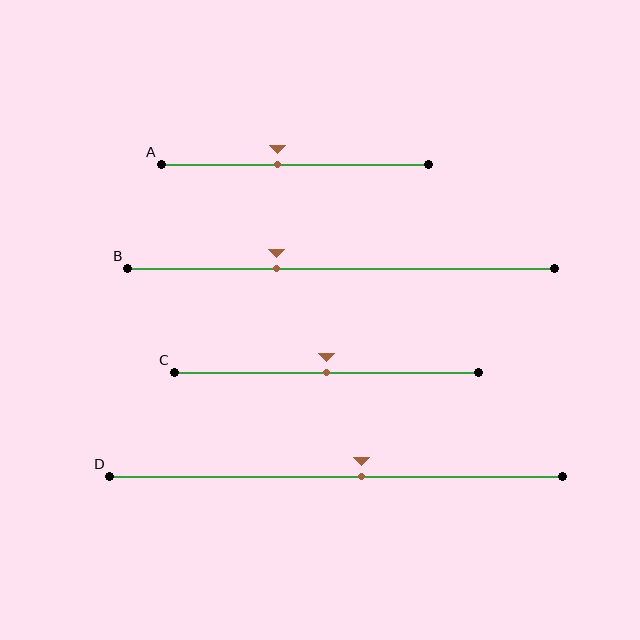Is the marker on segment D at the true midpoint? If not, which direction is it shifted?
No, the marker on segment D is shifted to the right by about 6% of the segment length.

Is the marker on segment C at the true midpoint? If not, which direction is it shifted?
Yes, the marker on segment C is at the true midpoint.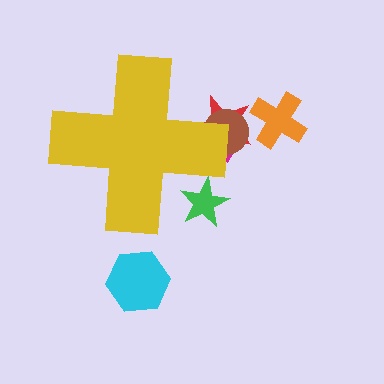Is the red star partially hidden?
Yes, the red star is partially hidden behind the yellow cross.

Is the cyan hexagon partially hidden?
No, the cyan hexagon is fully visible.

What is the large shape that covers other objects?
A yellow cross.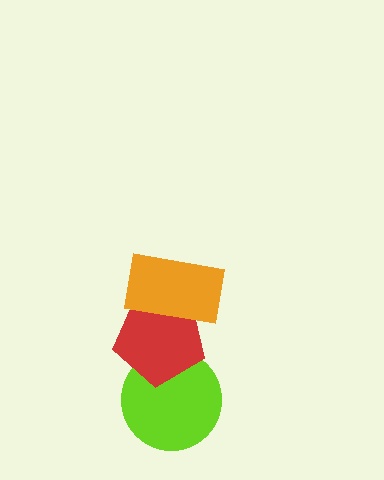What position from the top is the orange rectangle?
The orange rectangle is 1st from the top.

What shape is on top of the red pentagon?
The orange rectangle is on top of the red pentagon.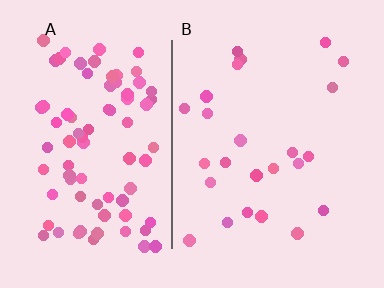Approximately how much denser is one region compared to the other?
Approximately 3.4× — region A over region B.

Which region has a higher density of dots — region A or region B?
A (the left).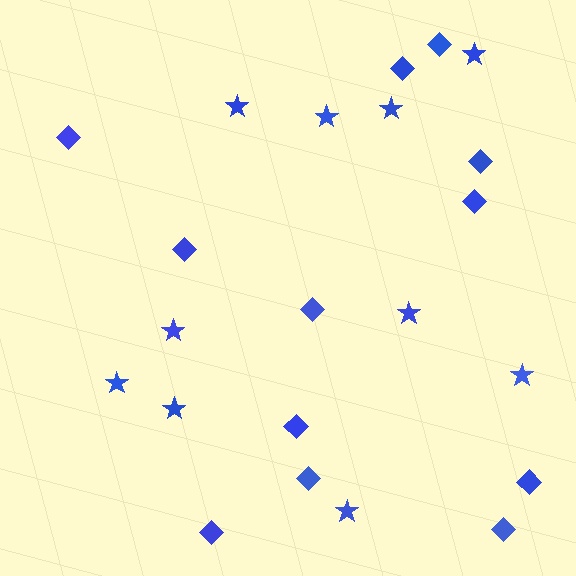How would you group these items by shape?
There are 2 groups: one group of stars (10) and one group of diamonds (12).